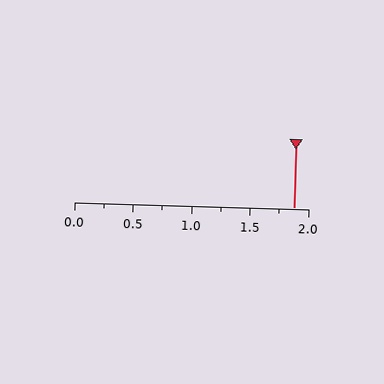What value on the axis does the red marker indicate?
The marker indicates approximately 1.88.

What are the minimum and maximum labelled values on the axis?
The axis runs from 0.0 to 2.0.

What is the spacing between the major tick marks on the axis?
The major ticks are spaced 0.5 apart.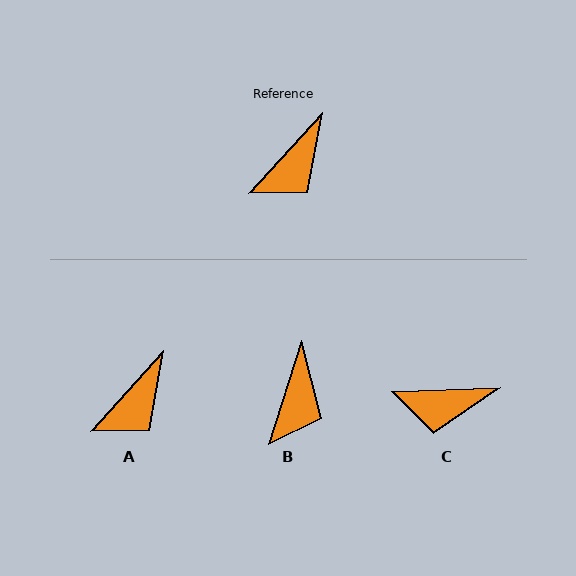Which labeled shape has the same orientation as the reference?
A.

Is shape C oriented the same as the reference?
No, it is off by about 45 degrees.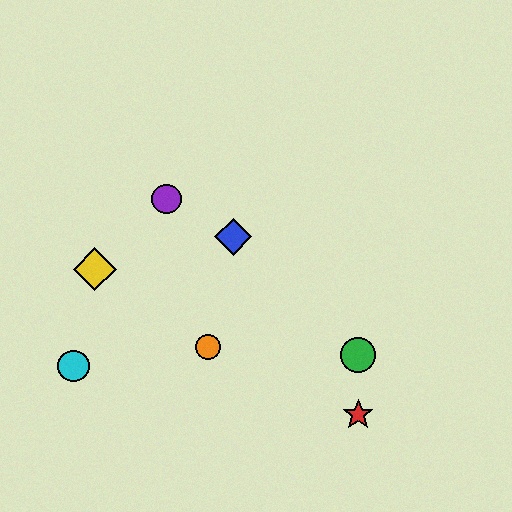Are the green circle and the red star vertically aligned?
Yes, both are at x≈358.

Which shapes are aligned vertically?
The red star, the green circle are aligned vertically.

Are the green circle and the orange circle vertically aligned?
No, the green circle is at x≈358 and the orange circle is at x≈208.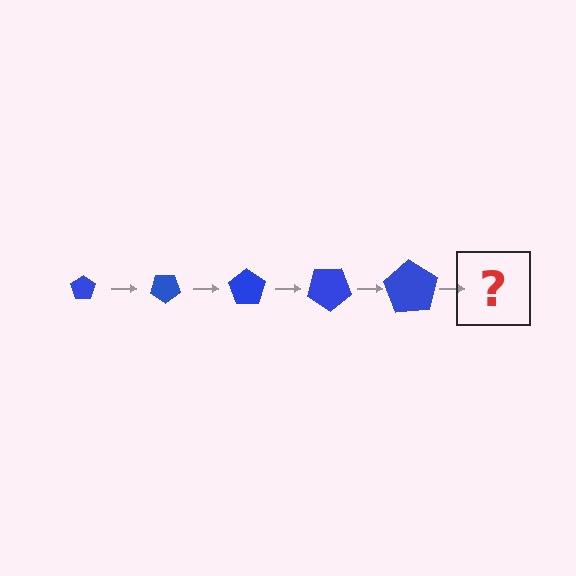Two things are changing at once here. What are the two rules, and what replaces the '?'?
The two rules are that the pentagon grows larger each step and it rotates 35 degrees each step. The '?' should be a pentagon, larger than the previous one and rotated 175 degrees from the start.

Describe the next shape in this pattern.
It should be a pentagon, larger than the previous one and rotated 175 degrees from the start.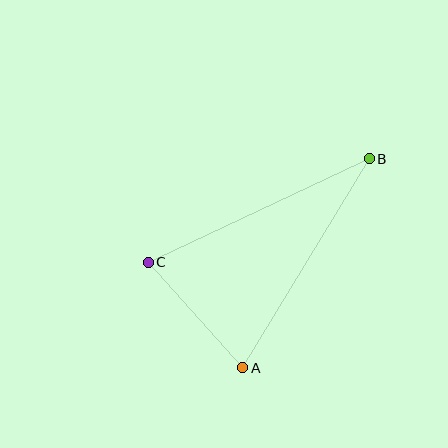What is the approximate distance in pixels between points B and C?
The distance between B and C is approximately 244 pixels.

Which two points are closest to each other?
Points A and C are closest to each other.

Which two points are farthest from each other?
Points A and B are farthest from each other.